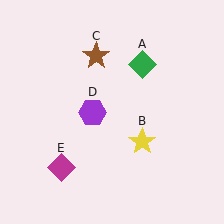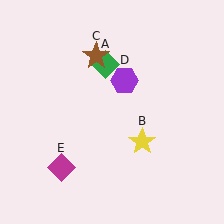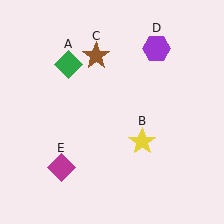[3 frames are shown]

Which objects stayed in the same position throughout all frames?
Yellow star (object B) and brown star (object C) and magenta diamond (object E) remained stationary.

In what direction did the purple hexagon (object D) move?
The purple hexagon (object D) moved up and to the right.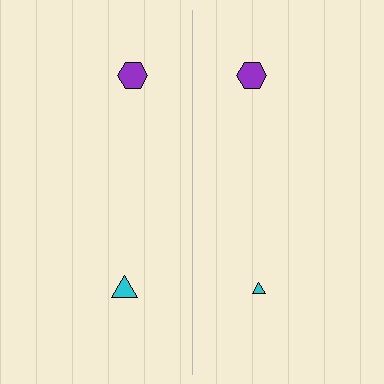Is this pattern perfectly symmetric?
No, the pattern is not perfectly symmetric. The cyan triangle on the right side has a different size than its mirror counterpart.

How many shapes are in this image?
There are 4 shapes in this image.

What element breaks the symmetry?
The cyan triangle on the right side has a different size than its mirror counterpart.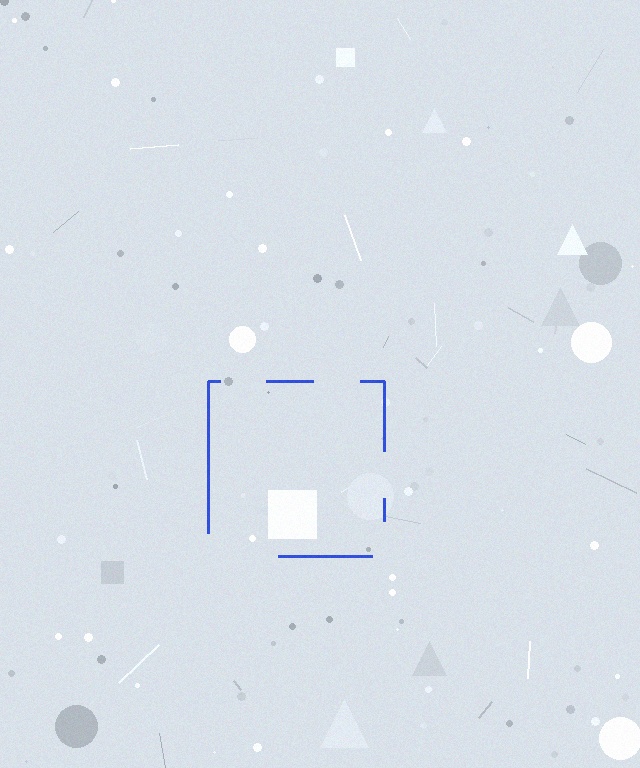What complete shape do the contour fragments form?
The contour fragments form a square.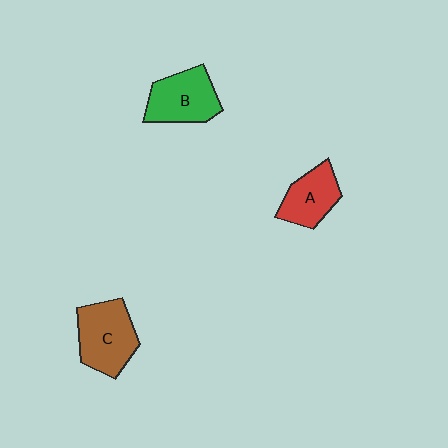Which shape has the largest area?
Shape C (brown).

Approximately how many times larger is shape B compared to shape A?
Approximately 1.2 times.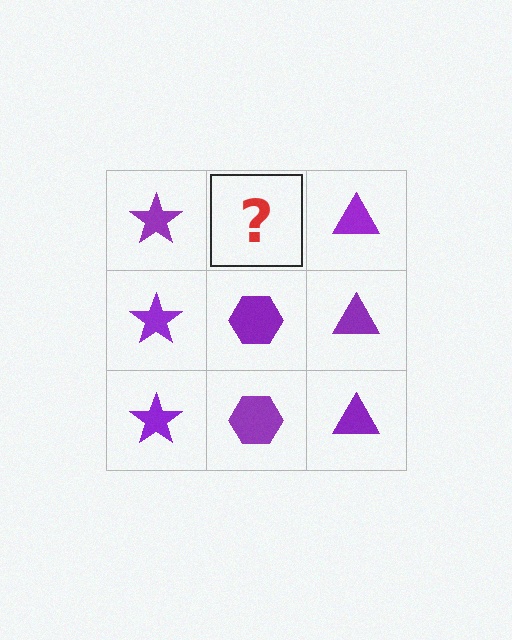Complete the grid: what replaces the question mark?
The question mark should be replaced with a purple hexagon.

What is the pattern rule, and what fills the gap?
The rule is that each column has a consistent shape. The gap should be filled with a purple hexagon.